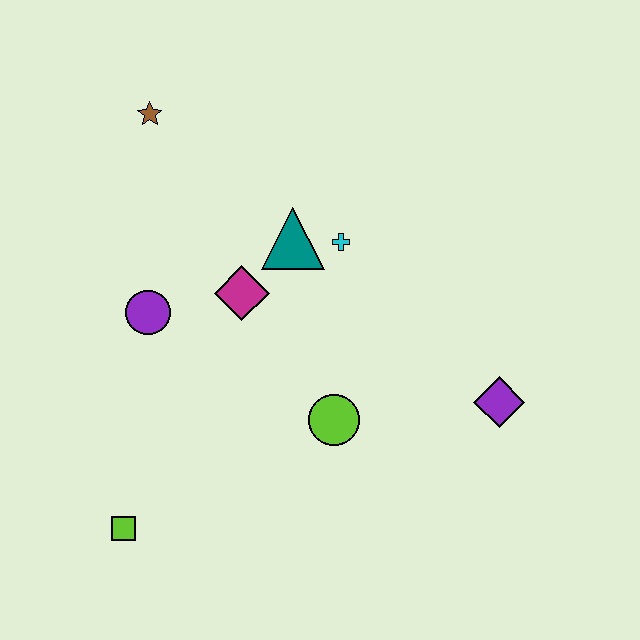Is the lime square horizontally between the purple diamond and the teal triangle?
No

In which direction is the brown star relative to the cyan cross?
The brown star is to the left of the cyan cross.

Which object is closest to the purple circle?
The magenta diamond is closest to the purple circle.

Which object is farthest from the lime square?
The brown star is farthest from the lime square.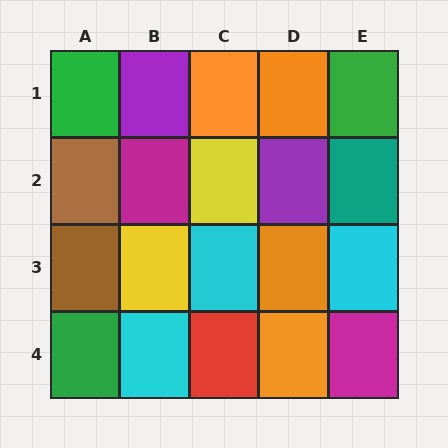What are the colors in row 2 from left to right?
Brown, magenta, yellow, purple, teal.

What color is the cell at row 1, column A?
Green.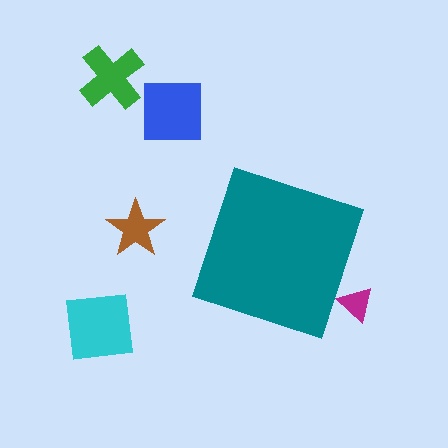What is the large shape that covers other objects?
A teal diamond.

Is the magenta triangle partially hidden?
Yes, the magenta triangle is partially hidden behind the teal diamond.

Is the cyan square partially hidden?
No, the cyan square is fully visible.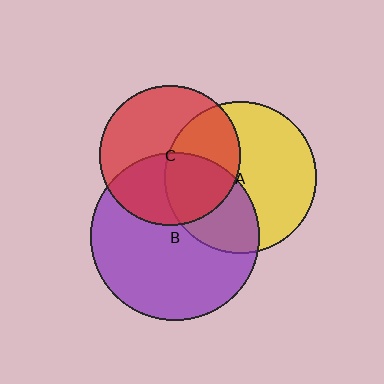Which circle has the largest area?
Circle B (purple).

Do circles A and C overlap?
Yes.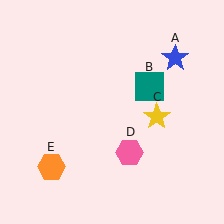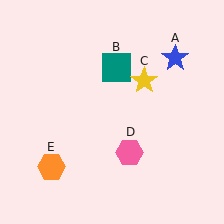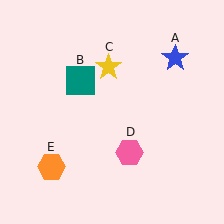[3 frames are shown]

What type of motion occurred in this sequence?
The teal square (object B), yellow star (object C) rotated counterclockwise around the center of the scene.